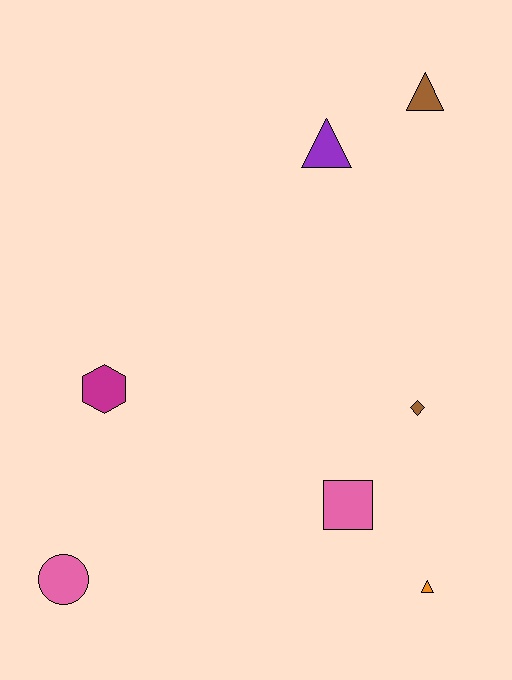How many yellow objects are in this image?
There are no yellow objects.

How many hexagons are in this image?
There is 1 hexagon.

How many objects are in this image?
There are 7 objects.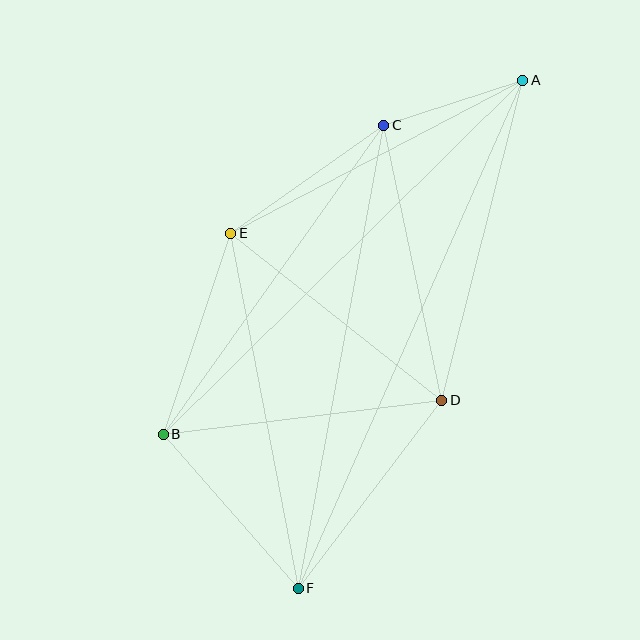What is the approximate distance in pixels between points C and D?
The distance between C and D is approximately 281 pixels.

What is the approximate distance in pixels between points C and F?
The distance between C and F is approximately 471 pixels.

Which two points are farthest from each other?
Points A and F are farthest from each other.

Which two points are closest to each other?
Points A and C are closest to each other.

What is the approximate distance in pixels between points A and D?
The distance between A and D is approximately 330 pixels.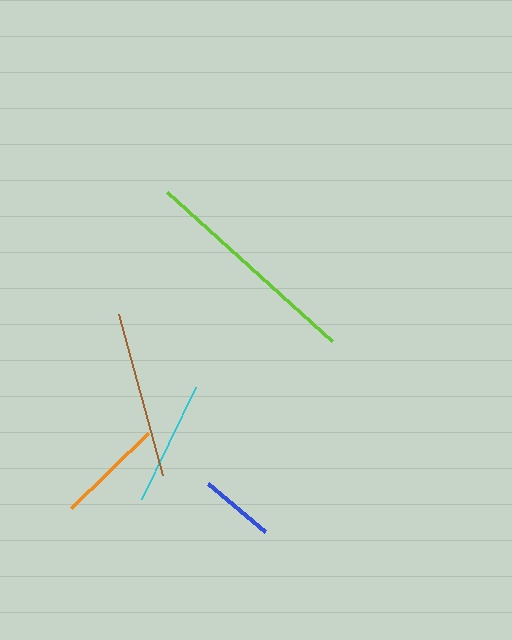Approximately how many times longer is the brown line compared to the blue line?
The brown line is approximately 2.2 times the length of the blue line.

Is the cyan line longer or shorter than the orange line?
The cyan line is longer than the orange line.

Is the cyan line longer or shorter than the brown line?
The brown line is longer than the cyan line.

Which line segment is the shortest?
The blue line is the shortest at approximately 74 pixels.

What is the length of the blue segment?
The blue segment is approximately 74 pixels long.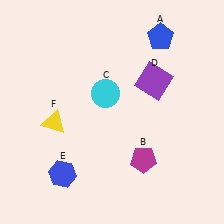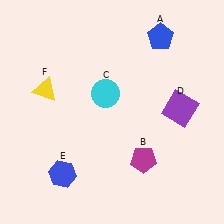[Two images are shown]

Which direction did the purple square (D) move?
The purple square (D) moved down.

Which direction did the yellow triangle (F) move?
The yellow triangle (F) moved up.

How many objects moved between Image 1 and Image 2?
2 objects moved between the two images.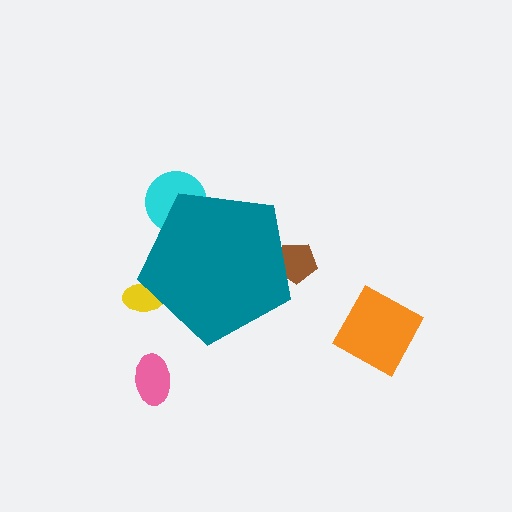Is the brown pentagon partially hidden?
Yes, the brown pentagon is partially hidden behind the teal pentagon.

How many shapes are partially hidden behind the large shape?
3 shapes are partially hidden.